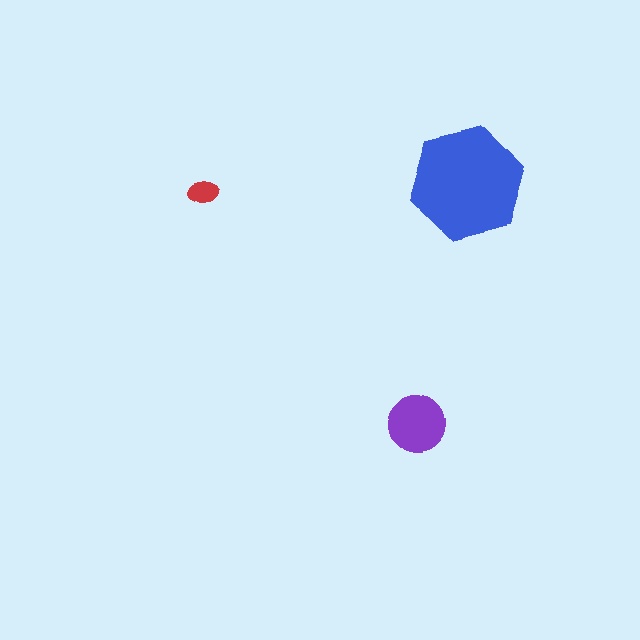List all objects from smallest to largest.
The red ellipse, the purple circle, the blue hexagon.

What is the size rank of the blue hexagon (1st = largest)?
1st.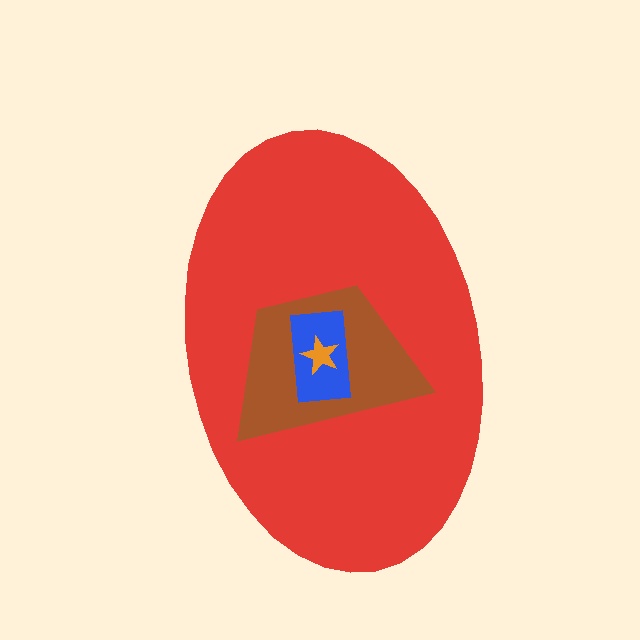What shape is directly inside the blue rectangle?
The orange star.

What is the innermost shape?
The orange star.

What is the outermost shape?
The red ellipse.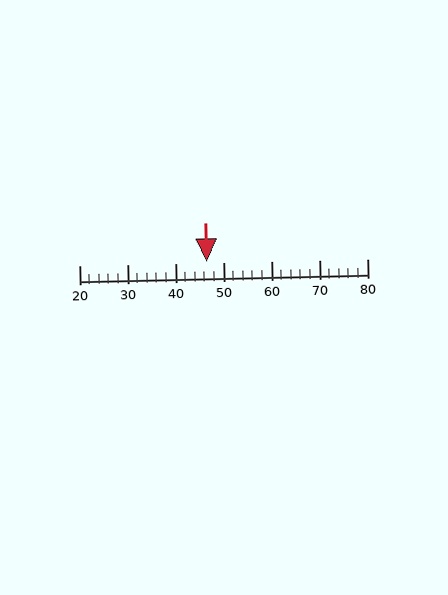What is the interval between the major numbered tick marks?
The major tick marks are spaced 10 units apart.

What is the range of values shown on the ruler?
The ruler shows values from 20 to 80.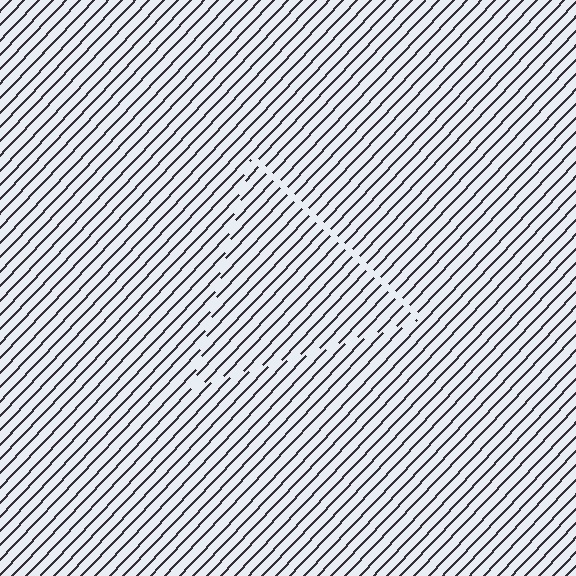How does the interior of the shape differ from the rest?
The interior of the shape contains the same grating, shifted by half a period — the contour is defined by the phase discontinuity where line-ends from the inner and outer gratings abut.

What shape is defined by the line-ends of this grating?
An illusory triangle. The interior of the shape contains the same grating, shifted by half a period — the contour is defined by the phase discontinuity where line-ends from the inner and outer gratings abut.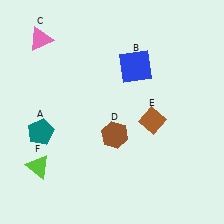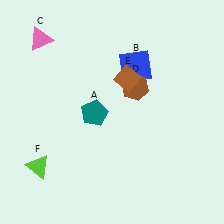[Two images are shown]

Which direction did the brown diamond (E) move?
The brown diamond (E) moved up.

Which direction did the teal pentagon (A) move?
The teal pentagon (A) moved right.